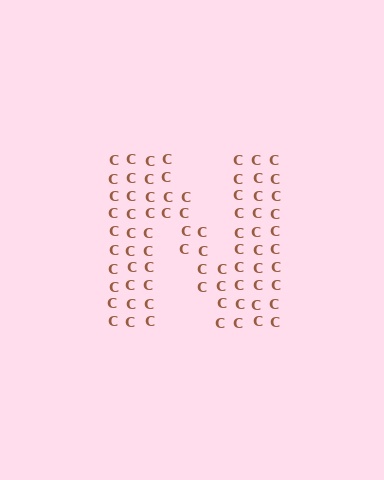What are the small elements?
The small elements are letter C's.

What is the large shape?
The large shape is the letter N.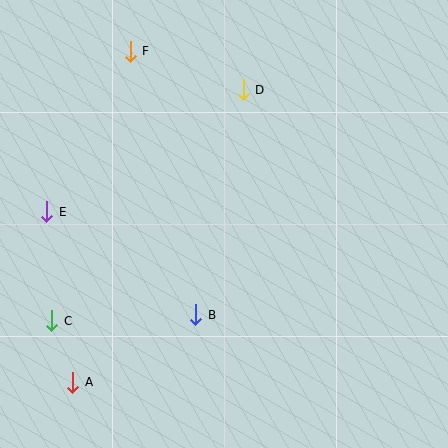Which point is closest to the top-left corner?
Point F is closest to the top-left corner.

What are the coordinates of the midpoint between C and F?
The midpoint between C and F is at (91, 186).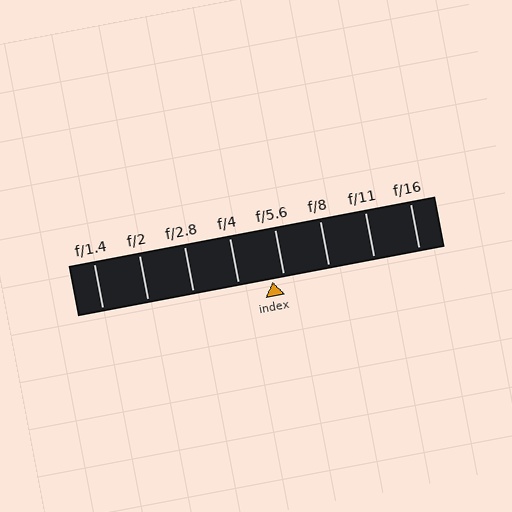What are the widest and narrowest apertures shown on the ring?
The widest aperture shown is f/1.4 and the narrowest is f/16.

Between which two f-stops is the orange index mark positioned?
The index mark is between f/4 and f/5.6.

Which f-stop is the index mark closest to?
The index mark is closest to f/5.6.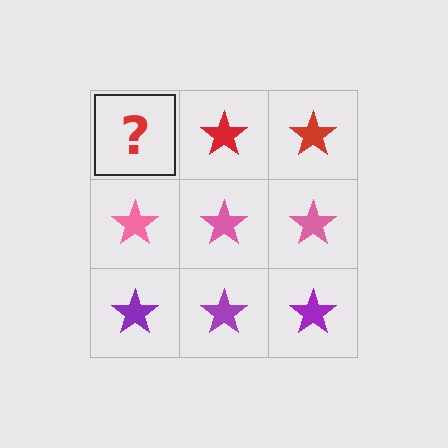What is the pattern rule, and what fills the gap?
The rule is that each row has a consistent color. The gap should be filled with a red star.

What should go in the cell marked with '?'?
The missing cell should contain a red star.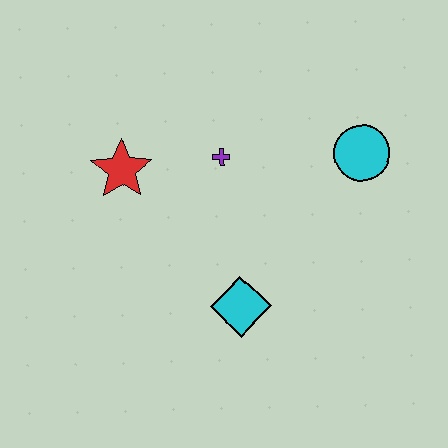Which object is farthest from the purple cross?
The cyan diamond is farthest from the purple cross.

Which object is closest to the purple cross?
The red star is closest to the purple cross.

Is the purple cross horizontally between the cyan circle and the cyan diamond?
No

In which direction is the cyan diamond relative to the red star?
The cyan diamond is below the red star.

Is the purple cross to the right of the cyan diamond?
No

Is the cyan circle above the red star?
Yes